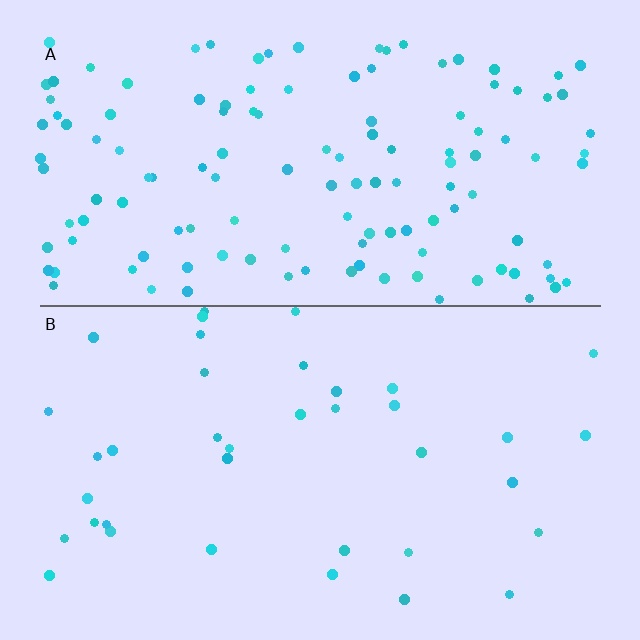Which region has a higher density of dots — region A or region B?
A (the top).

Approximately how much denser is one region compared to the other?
Approximately 3.4× — region A over region B.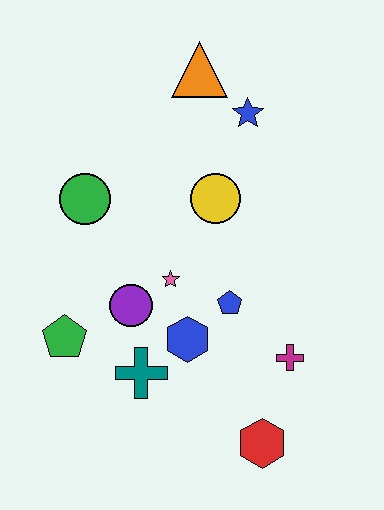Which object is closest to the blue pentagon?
The blue hexagon is closest to the blue pentagon.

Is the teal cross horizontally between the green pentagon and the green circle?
No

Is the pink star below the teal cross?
No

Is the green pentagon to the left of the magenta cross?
Yes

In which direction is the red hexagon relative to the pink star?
The red hexagon is below the pink star.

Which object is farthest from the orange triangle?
The red hexagon is farthest from the orange triangle.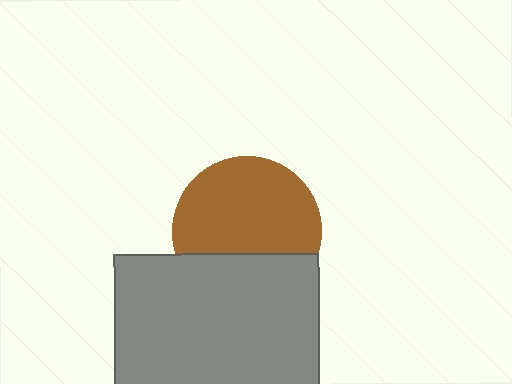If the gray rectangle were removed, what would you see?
You would see the complete brown circle.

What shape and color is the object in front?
The object in front is a gray rectangle.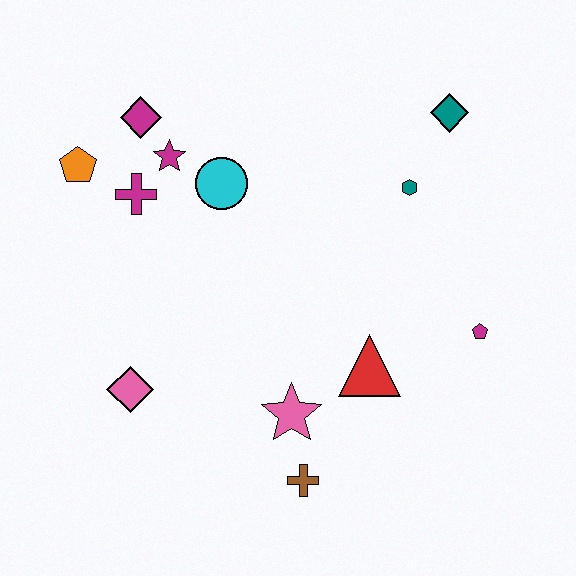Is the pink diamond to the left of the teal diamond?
Yes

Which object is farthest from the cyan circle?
The brown cross is farthest from the cyan circle.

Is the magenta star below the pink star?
No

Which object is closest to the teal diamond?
The teal hexagon is closest to the teal diamond.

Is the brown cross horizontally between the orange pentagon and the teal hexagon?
Yes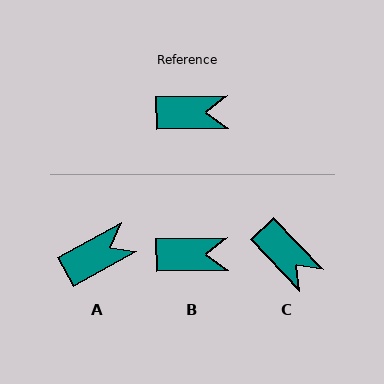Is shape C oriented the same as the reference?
No, it is off by about 48 degrees.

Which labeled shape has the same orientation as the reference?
B.